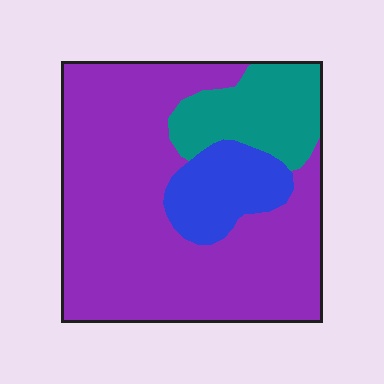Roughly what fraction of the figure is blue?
Blue covers around 15% of the figure.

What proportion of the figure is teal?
Teal takes up about one sixth (1/6) of the figure.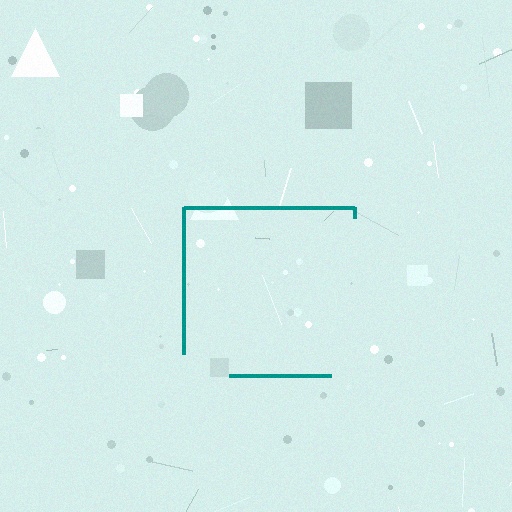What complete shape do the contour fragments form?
The contour fragments form a square.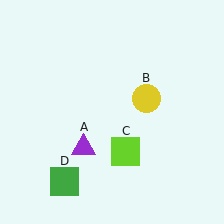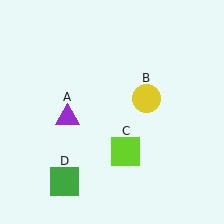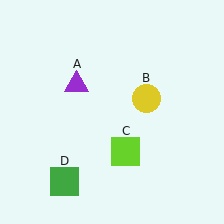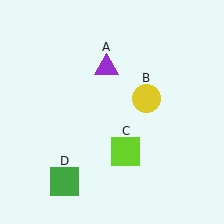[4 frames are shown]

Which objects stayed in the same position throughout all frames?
Yellow circle (object B) and lime square (object C) and green square (object D) remained stationary.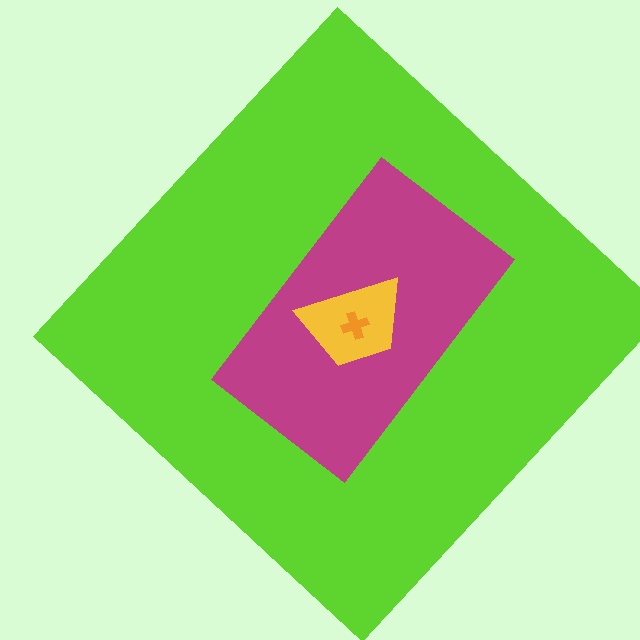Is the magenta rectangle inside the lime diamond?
Yes.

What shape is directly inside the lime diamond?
The magenta rectangle.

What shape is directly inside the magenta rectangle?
The yellow trapezoid.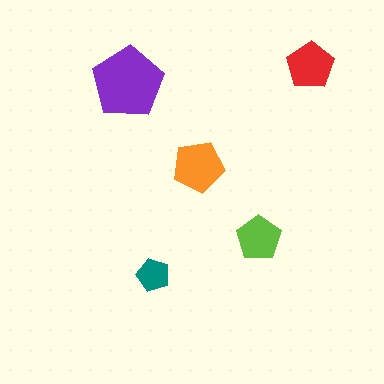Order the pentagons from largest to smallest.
the purple one, the orange one, the red one, the lime one, the teal one.